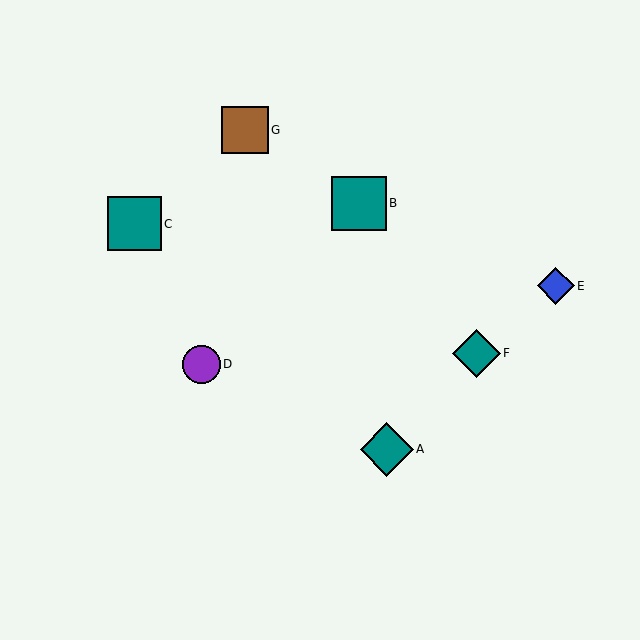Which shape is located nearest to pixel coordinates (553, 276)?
The blue diamond (labeled E) at (556, 286) is nearest to that location.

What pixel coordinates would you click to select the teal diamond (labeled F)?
Click at (477, 353) to select the teal diamond F.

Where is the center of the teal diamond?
The center of the teal diamond is at (477, 353).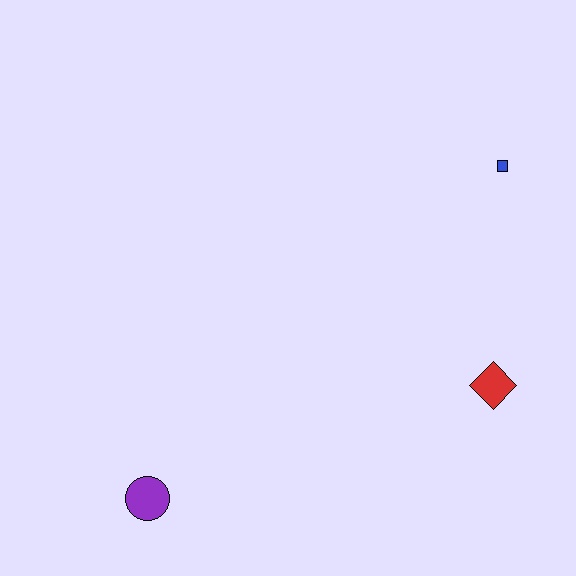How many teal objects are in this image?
There are no teal objects.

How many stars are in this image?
There are no stars.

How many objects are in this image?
There are 3 objects.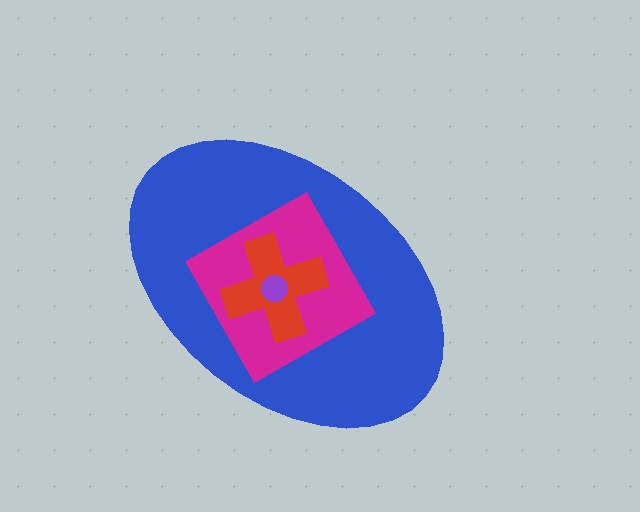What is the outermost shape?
The blue ellipse.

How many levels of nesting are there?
4.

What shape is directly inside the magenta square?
The red cross.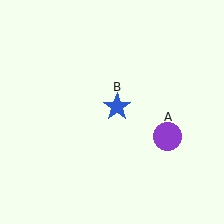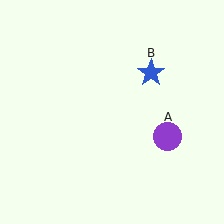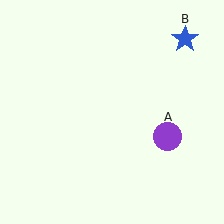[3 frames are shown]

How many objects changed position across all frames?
1 object changed position: blue star (object B).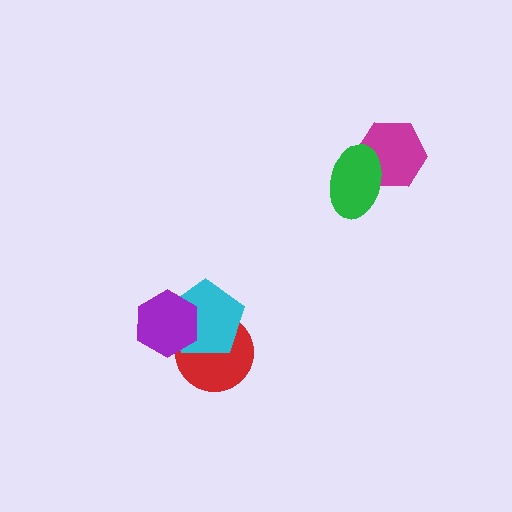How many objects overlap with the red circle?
2 objects overlap with the red circle.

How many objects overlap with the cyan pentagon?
2 objects overlap with the cyan pentagon.